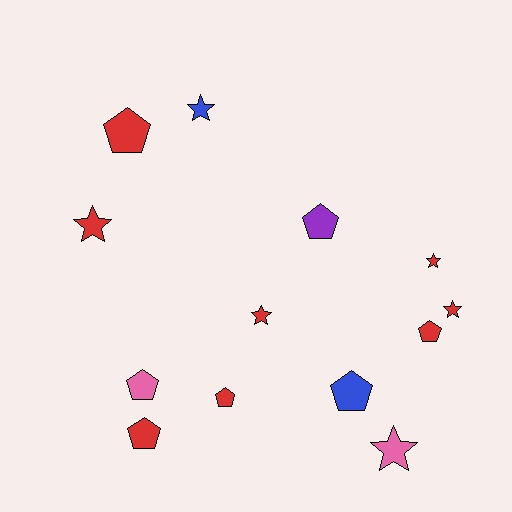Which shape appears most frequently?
Pentagon, with 7 objects.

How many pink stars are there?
There is 1 pink star.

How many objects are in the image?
There are 13 objects.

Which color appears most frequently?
Red, with 8 objects.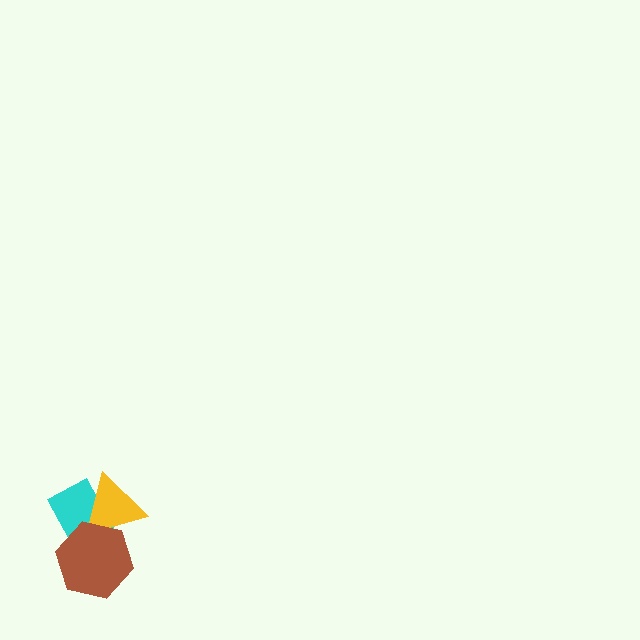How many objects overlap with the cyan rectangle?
2 objects overlap with the cyan rectangle.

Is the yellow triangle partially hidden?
Yes, it is partially covered by another shape.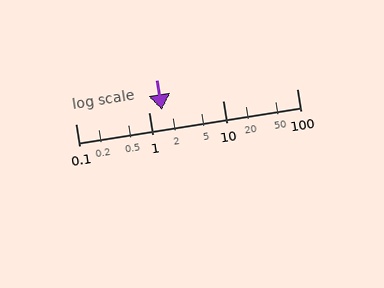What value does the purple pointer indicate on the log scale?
The pointer indicates approximately 1.5.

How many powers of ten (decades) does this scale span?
The scale spans 3 decades, from 0.1 to 100.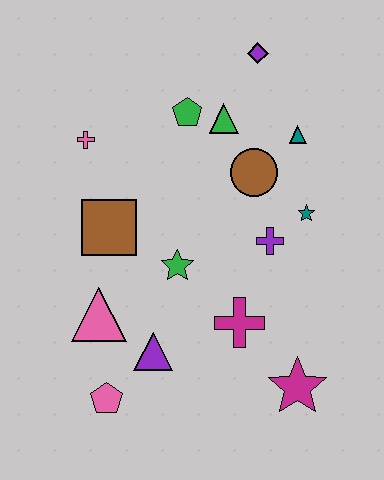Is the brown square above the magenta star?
Yes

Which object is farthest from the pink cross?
The magenta star is farthest from the pink cross.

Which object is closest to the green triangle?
The green pentagon is closest to the green triangle.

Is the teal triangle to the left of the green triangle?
No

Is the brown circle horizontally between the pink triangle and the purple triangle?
No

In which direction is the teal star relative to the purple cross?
The teal star is to the right of the purple cross.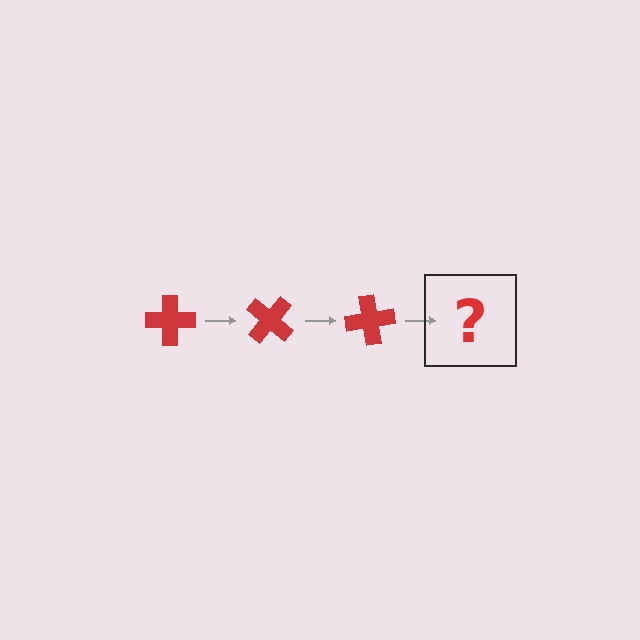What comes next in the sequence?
The next element should be a red cross rotated 120 degrees.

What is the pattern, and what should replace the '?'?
The pattern is that the cross rotates 40 degrees each step. The '?' should be a red cross rotated 120 degrees.